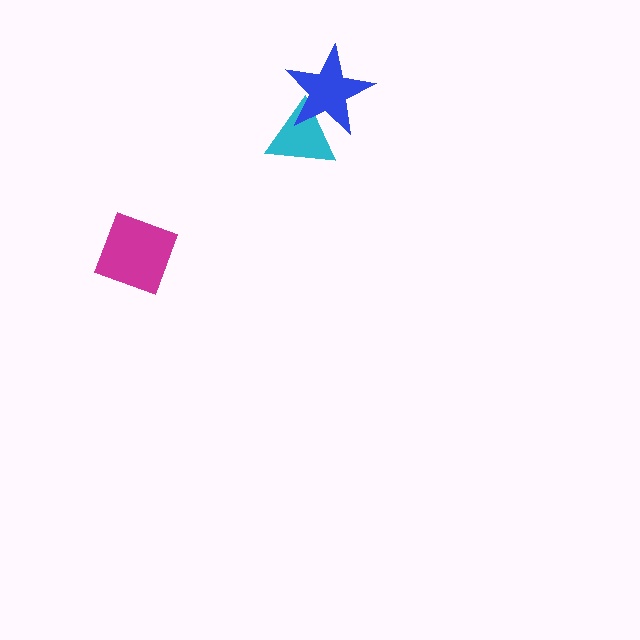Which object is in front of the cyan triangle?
The blue star is in front of the cyan triangle.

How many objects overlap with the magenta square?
0 objects overlap with the magenta square.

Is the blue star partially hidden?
No, no other shape covers it.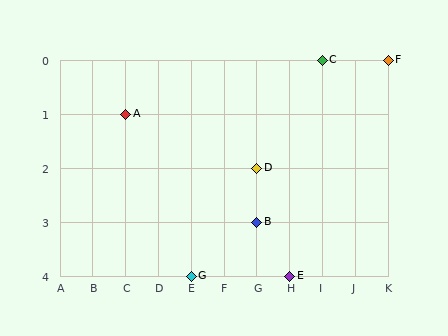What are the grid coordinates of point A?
Point A is at grid coordinates (C, 1).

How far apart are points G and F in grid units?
Points G and F are 6 columns and 4 rows apart (about 7.2 grid units diagonally).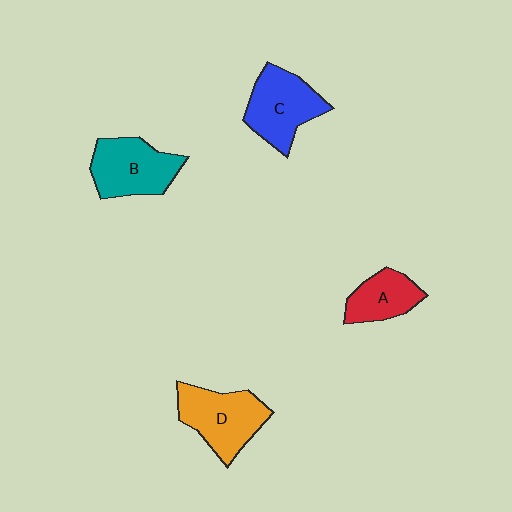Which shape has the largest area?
Shape D (orange).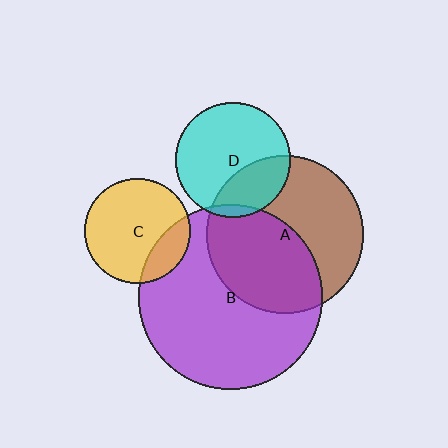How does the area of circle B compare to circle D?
Approximately 2.6 times.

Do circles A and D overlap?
Yes.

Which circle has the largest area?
Circle B (purple).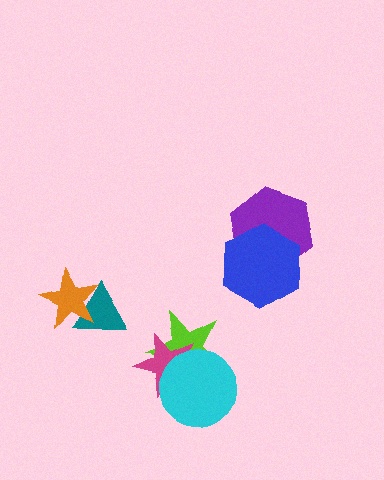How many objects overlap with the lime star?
2 objects overlap with the lime star.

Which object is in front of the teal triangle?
The orange star is in front of the teal triangle.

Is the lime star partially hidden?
Yes, it is partially covered by another shape.